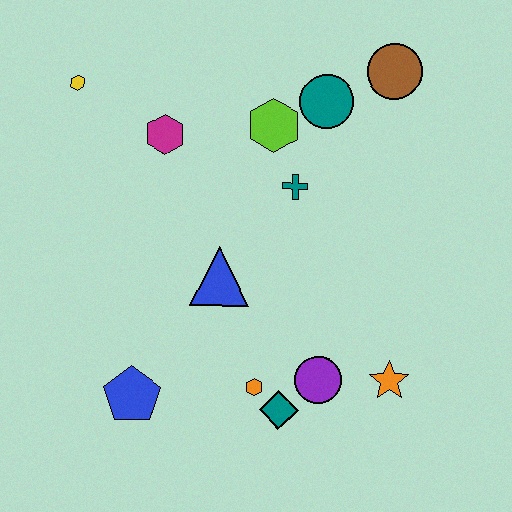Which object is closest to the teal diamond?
The orange hexagon is closest to the teal diamond.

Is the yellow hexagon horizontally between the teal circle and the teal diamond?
No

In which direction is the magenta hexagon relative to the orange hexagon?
The magenta hexagon is above the orange hexagon.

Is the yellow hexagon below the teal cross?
No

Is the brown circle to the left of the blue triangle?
No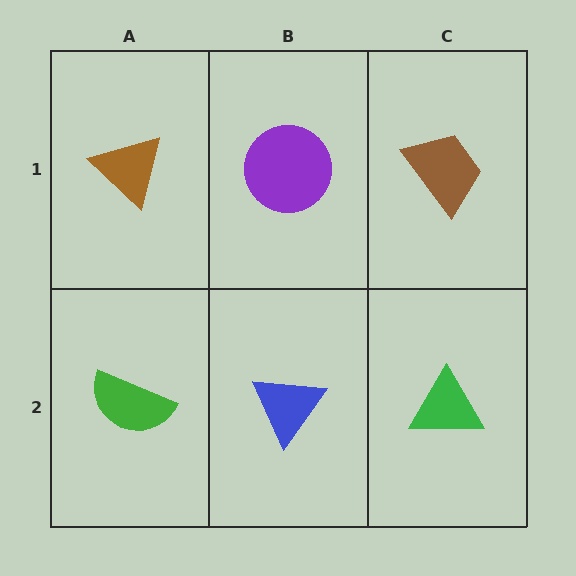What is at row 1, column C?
A brown trapezoid.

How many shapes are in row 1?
3 shapes.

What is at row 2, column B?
A blue triangle.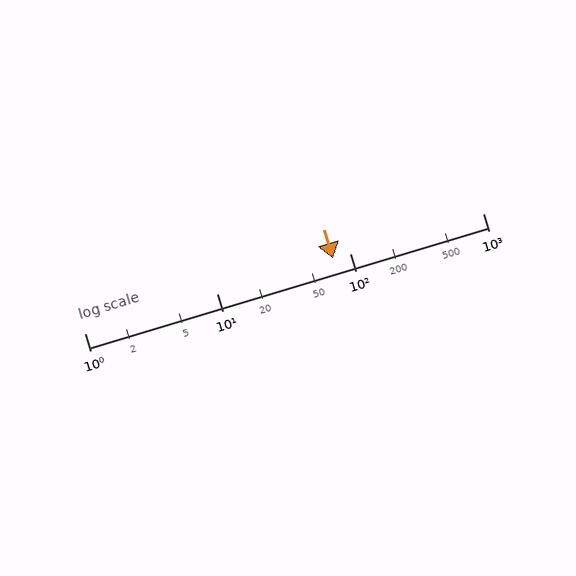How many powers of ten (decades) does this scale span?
The scale spans 3 decades, from 1 to 1000.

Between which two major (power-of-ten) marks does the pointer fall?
The pointer is between 10 and 100.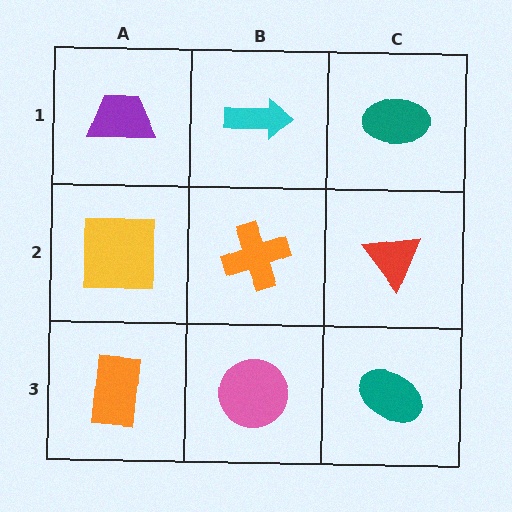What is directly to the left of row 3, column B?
An orange rectangle.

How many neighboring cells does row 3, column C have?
2.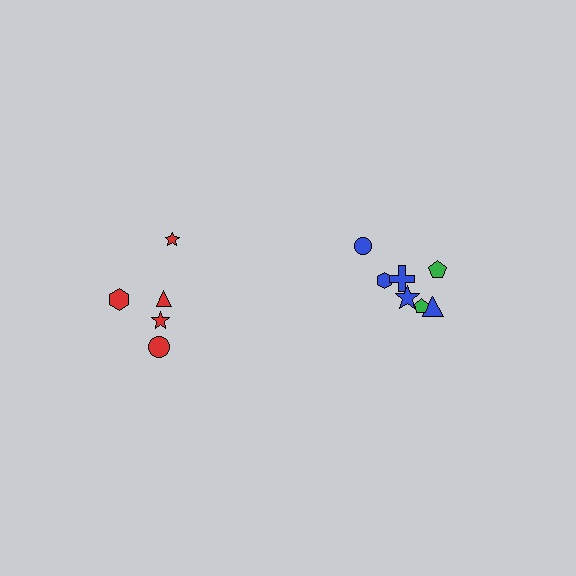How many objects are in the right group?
There are 7 objects.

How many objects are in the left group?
There are 5 objects.